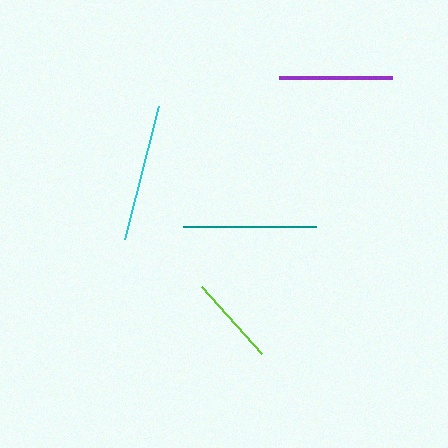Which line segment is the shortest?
The lime line is the shortest at approximately 91 pixels.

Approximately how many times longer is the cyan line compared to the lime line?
The cyan line is approximately 1.5 times the length of the lime line.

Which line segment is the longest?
The cyan line is the longest at approximately 137 pixels.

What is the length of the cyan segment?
The cyan segment is approximately 137 pixels long.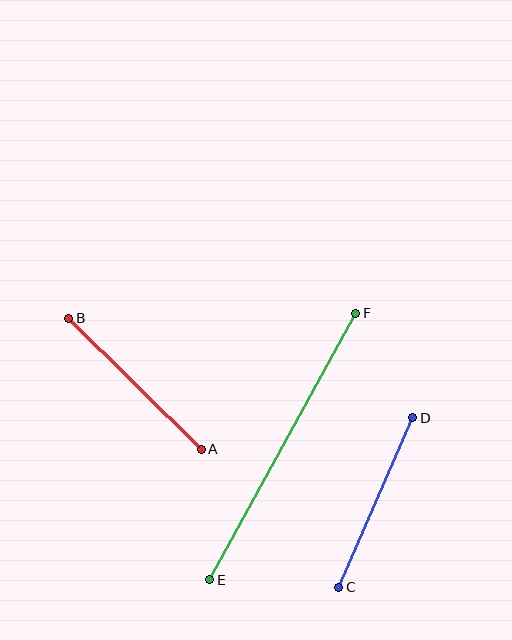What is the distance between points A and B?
The distance is approximately 186 pixels.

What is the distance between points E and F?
The distance is approximately 304 pixels.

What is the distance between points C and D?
The distance is approximately 185 pixels.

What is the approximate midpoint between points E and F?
The midpoint is at approximately (283, 447) pixels.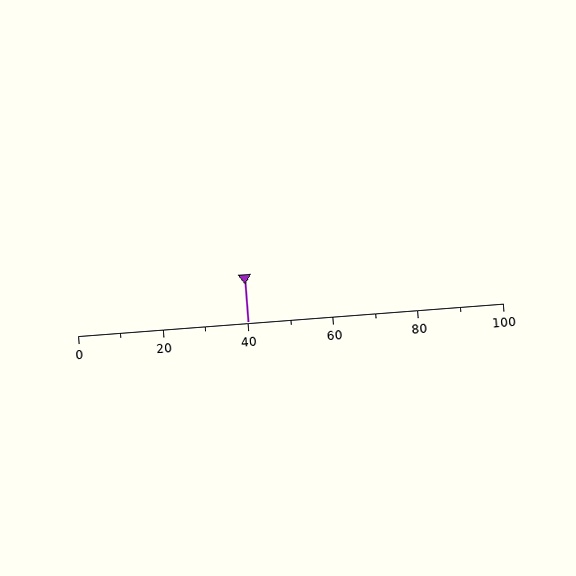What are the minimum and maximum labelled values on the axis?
The axis runs from 0 to 100.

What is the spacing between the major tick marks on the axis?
The major ticks are spaced 20 apart.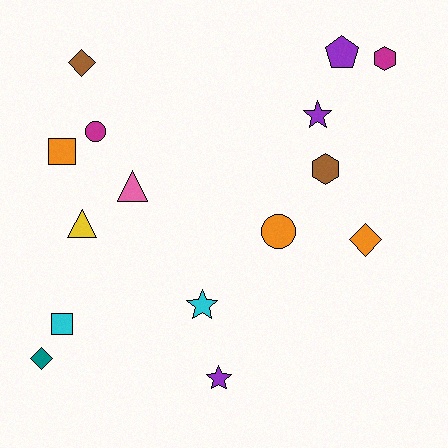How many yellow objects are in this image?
There is 1 yellow object.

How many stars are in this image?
There are 3 stars.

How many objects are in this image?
There are 15 objects.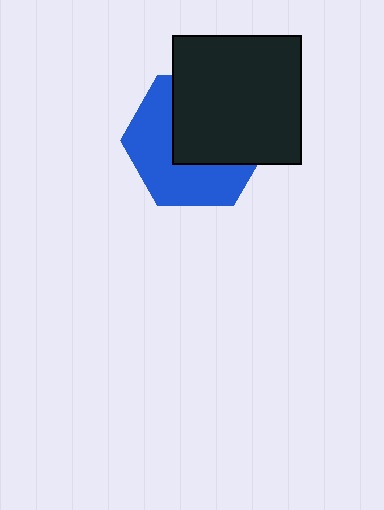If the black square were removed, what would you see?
You would see the complete blue hexagon.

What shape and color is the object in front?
The object in front is a black square.